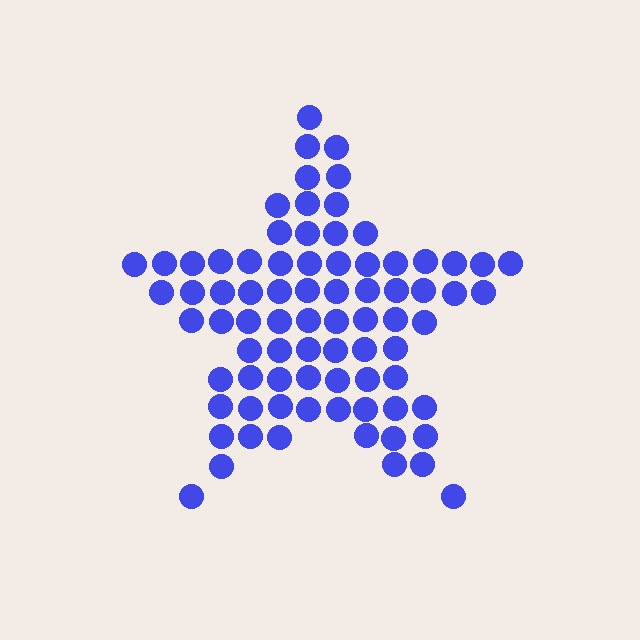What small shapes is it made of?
It is made of small circles.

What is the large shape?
The large shape is a star.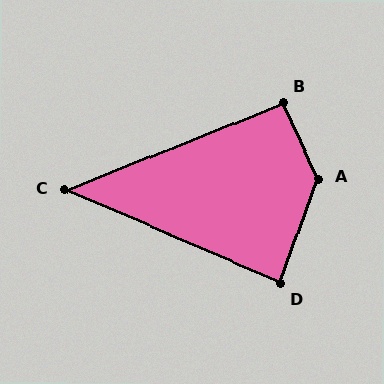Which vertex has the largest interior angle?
A, at approximately 135 degrees.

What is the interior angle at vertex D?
Approximately 87 degrees (approximately right).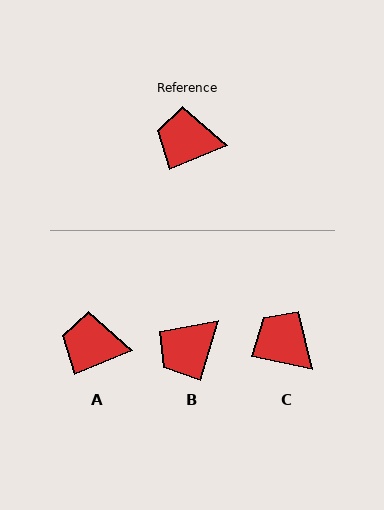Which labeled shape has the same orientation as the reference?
A.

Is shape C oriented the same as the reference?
No, it is off by about 34 degrees.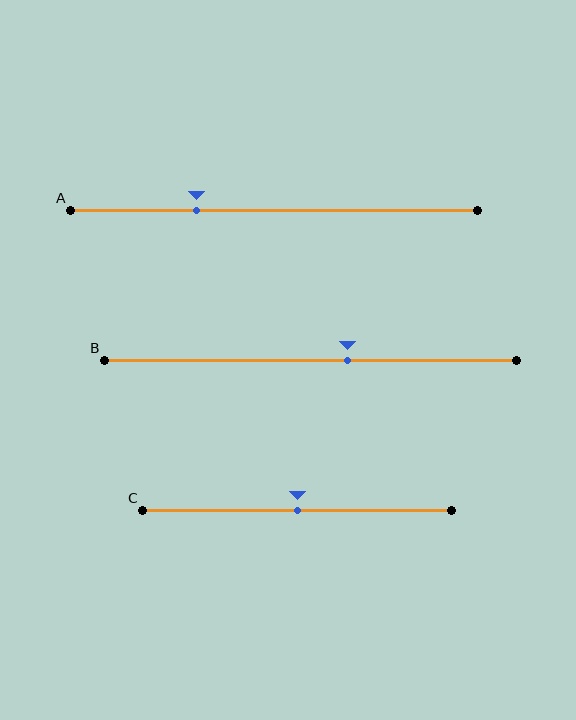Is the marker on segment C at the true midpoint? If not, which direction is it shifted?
Yes, the marker on segment C is at the true midpoint.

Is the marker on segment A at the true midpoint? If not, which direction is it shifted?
No, the marker on segment A is shifted to the left by about 19% of the segment length.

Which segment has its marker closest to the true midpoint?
Segment C has its marker closest to the true midpoint.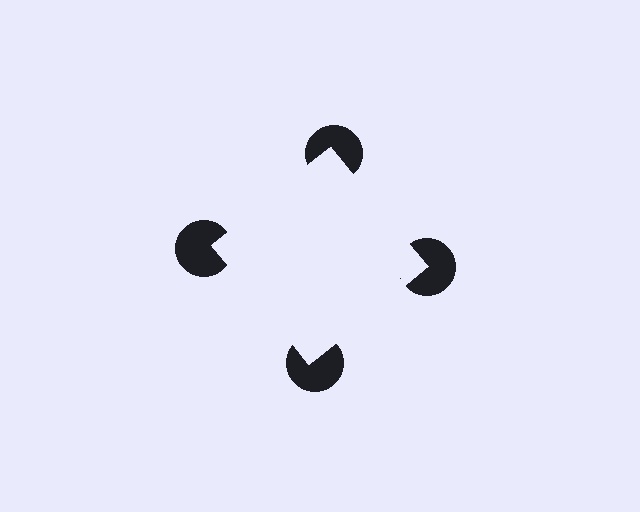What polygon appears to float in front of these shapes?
An illusory square — its edges are inferred from the aligned wedge cuts in the pac-man discs, not physically drawn.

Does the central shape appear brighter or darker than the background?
It typically appears slightly brighter than the background, even though no actual brightness change is drawn.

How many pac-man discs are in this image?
There are 4 — one at each vertex of the illusory square.